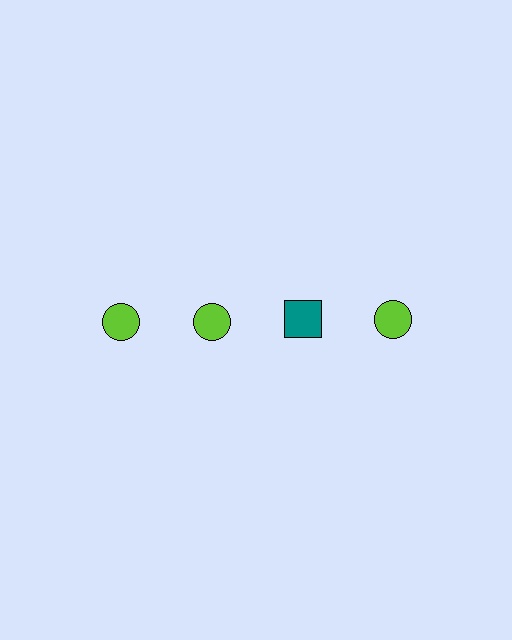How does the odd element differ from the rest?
It differs in both color (teal instead of lime) and shape (square instead of circle).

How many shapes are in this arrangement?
There are 4 shapes arranged in a grid pattern.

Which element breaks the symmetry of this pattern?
The teal square in the top row, center column breaks the symmetry. All other shapes are lime circles.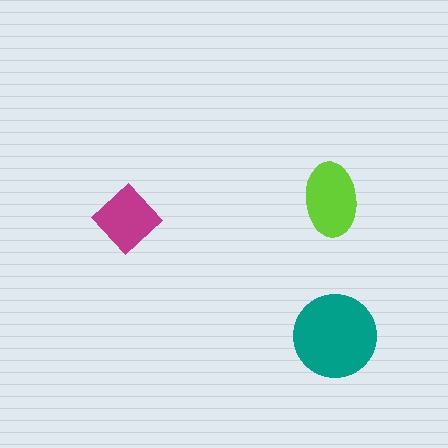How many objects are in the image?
There are 3 objects in the image.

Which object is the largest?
The teal circle.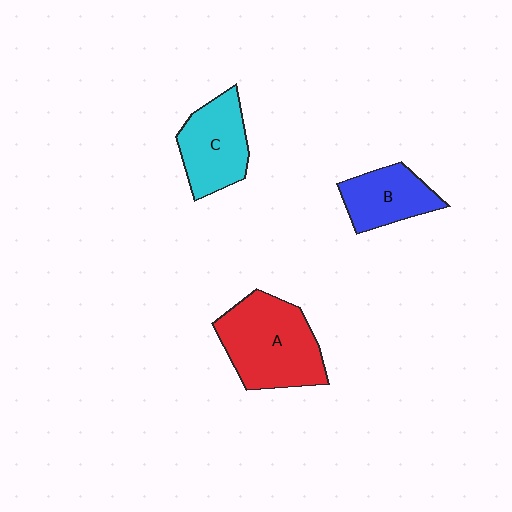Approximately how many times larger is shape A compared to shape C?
Approximately 1.4 times.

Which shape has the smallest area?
Shape B (blue).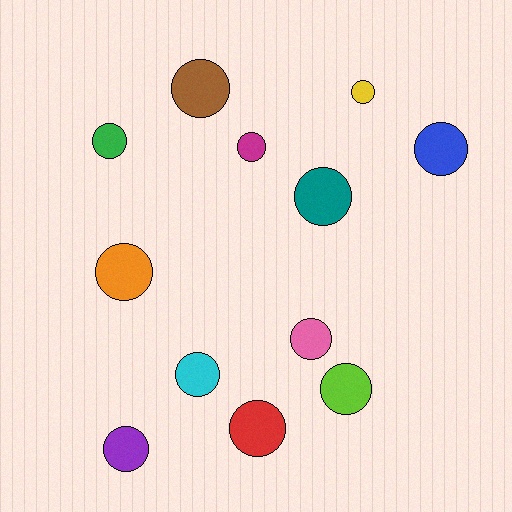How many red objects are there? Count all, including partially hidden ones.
There is 1 red object.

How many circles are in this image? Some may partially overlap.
There are 12 circles.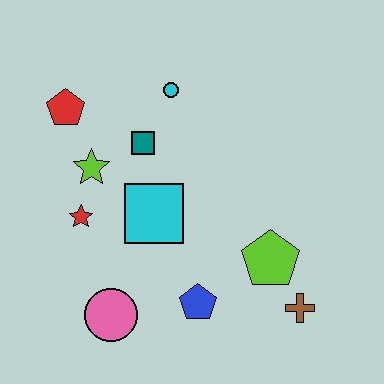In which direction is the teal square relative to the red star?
The teal square is above the red star.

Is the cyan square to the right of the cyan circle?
No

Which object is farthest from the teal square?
The brown cross is farthest from the teal square.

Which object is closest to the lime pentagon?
The brown cross is closest to the lime pentagon.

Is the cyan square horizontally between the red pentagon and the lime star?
No